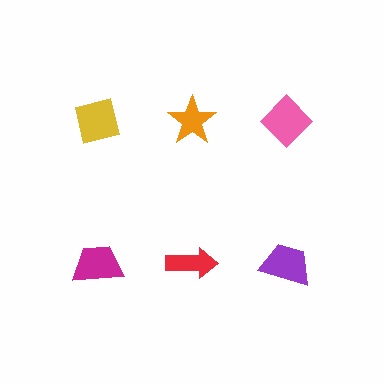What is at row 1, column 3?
A pink diamond.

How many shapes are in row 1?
3 shapes.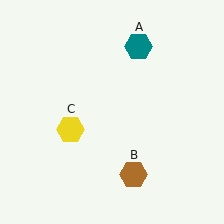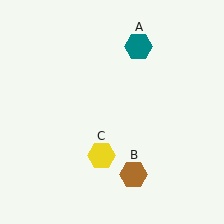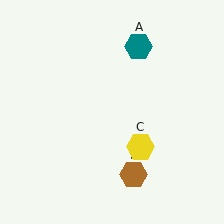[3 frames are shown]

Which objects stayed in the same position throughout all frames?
Teal hexagon (object A) and brown hexagon (object B) remained stationary.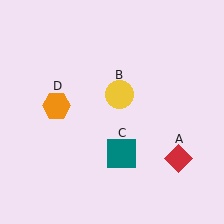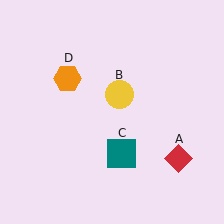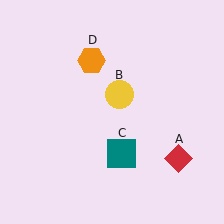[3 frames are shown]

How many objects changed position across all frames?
1 object changed position: orange hexagon (object D).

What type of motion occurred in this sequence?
The orange hexagon (object D) rotated clockwise around the center of the scene.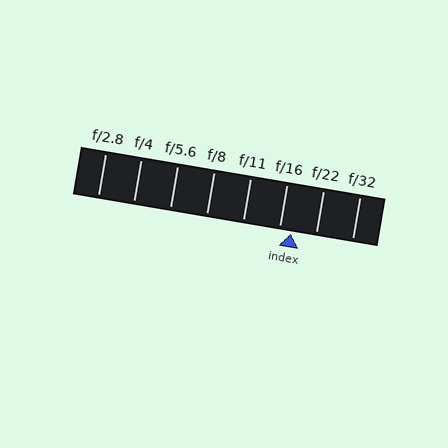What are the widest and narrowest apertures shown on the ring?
The widest aperture shown is f/2.8 and the narrowest is f/32.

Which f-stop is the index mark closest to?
The index mark is closest to f/16.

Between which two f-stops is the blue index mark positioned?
The index mark is between f/16 and f/22.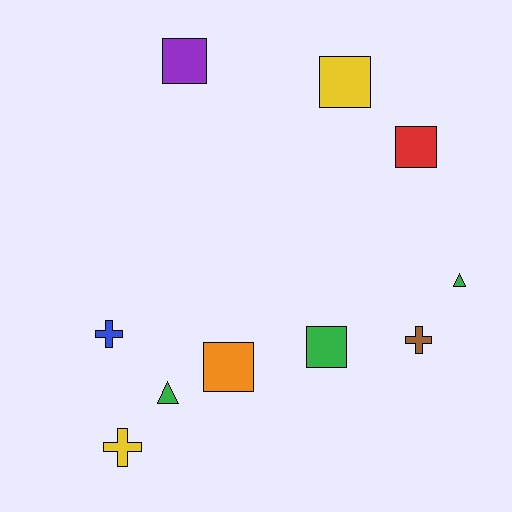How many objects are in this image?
There are 10 objects.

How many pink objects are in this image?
There are no pink objects.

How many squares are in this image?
There are 5 squares.